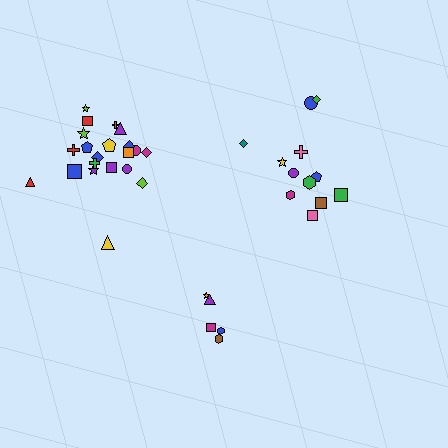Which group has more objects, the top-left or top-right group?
The top-left group.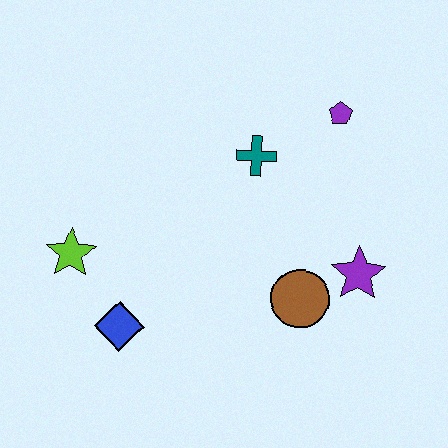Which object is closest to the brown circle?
The purple star is closest to the brown circle.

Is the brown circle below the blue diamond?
No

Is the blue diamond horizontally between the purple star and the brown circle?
No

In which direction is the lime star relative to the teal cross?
The lime star is to the left of the teal cross.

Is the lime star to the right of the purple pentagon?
No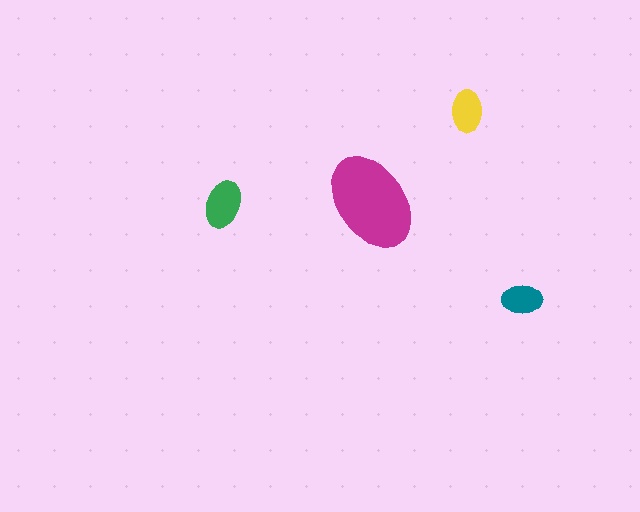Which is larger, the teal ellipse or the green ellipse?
The green one.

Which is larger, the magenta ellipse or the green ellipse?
The magenta one.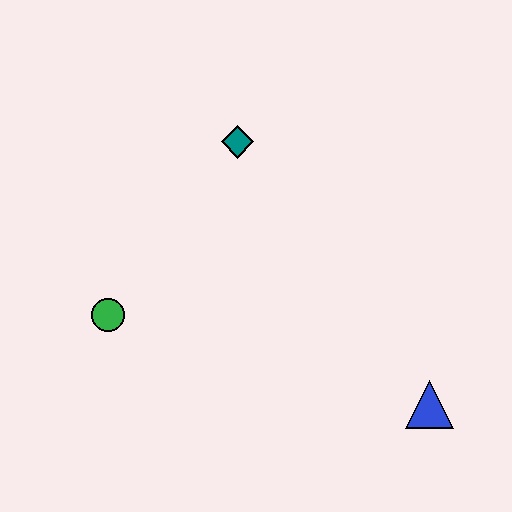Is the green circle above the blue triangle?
Yes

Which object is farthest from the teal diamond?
The blue triangle is farthest from the teal diamond.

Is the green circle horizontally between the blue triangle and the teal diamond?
No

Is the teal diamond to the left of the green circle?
No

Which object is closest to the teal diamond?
The green circle is closest to the teal diamond.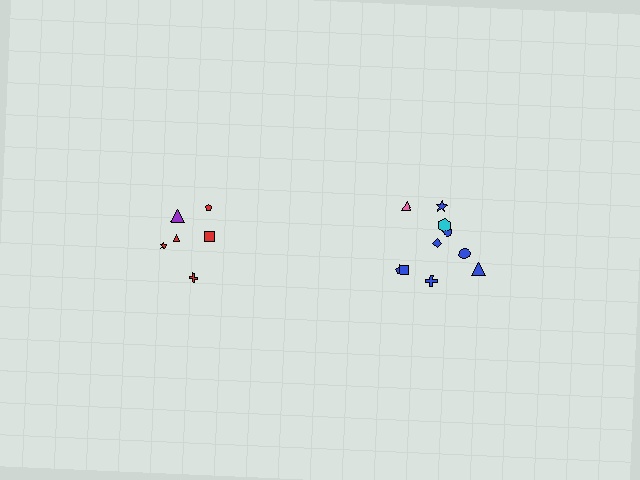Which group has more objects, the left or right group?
The right group.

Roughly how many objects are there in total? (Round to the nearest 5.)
Roughly 15 objects in total.